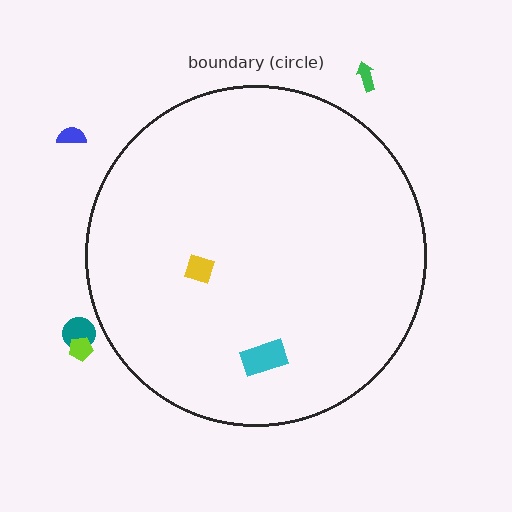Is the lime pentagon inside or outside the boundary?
Outside.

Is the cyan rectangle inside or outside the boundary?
Inside.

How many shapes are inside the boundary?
2 inside, 4 outside.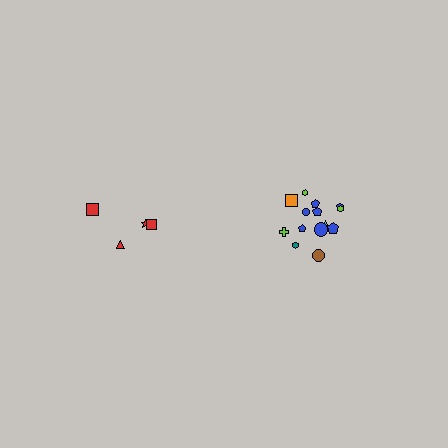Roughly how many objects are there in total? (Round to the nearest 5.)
Roughly 20 objects in total.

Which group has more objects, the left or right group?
The right group.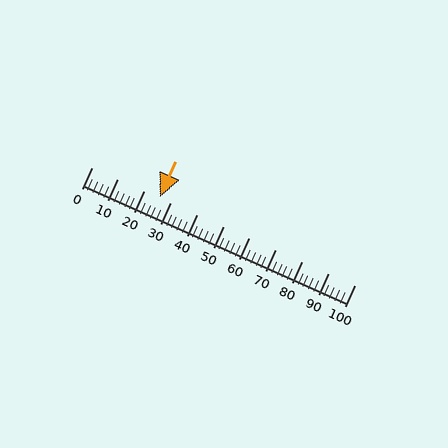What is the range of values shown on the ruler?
The ruler shows values from 0 to 100.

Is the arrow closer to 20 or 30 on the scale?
The arrow is closer to 30.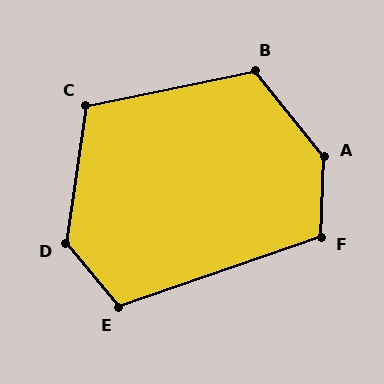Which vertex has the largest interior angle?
A, at approximately 139 degrees.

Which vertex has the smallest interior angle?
C, at approximately 110 degrees.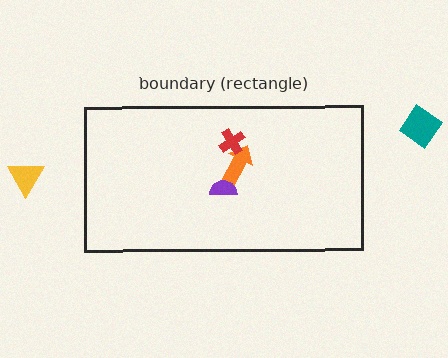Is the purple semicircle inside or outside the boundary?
Inside.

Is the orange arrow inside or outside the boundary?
Inside.